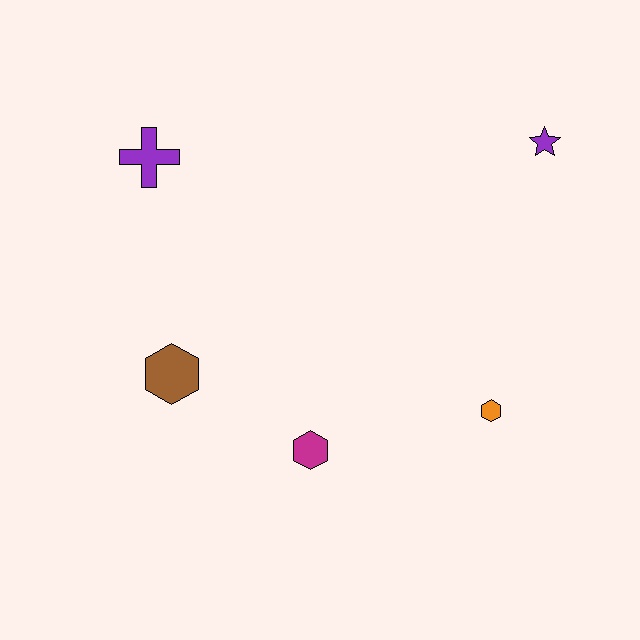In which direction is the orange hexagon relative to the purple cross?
The orange hexagon is to the right of the purple cross.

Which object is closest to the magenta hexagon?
The brown hexagon is closest to the magenta hexagon.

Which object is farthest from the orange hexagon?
The purple cross is farthest from the orange hexagon.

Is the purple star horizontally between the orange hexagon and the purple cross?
No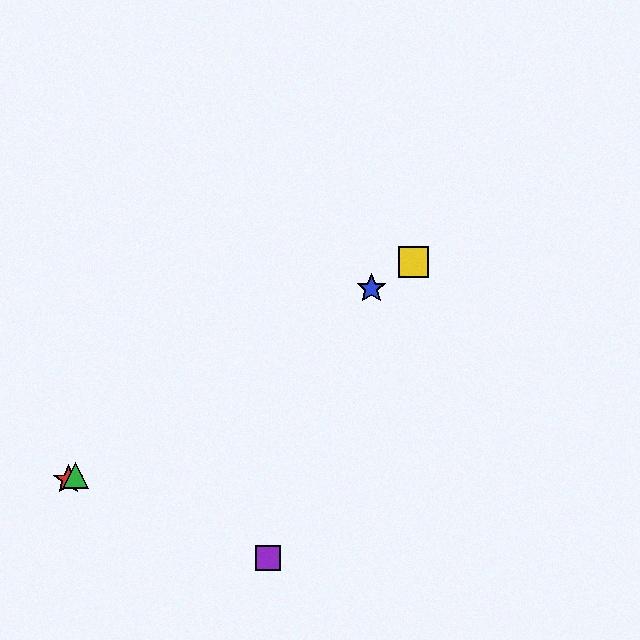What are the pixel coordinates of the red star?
The red star is at (68, 480).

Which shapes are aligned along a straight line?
The red star, the blue star, the green triangle, the yellow square are aligned along a straight line.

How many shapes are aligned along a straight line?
4 shapes (the red star, the blue star, the green triangle, the yellow square) are aligned along a straight line.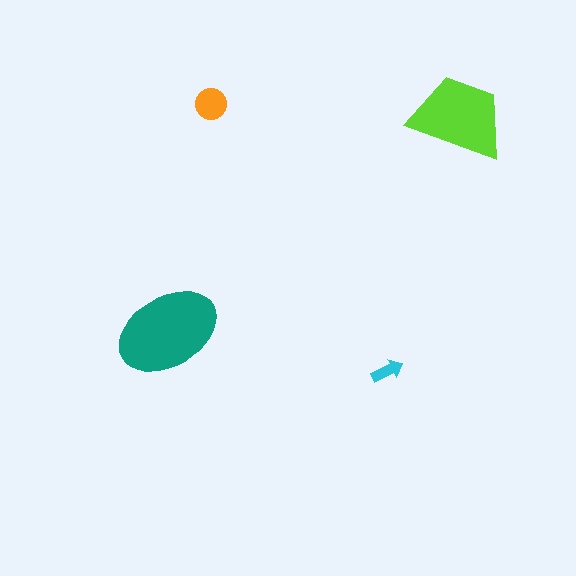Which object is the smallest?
The cyan arrow.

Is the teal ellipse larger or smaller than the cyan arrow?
Larger.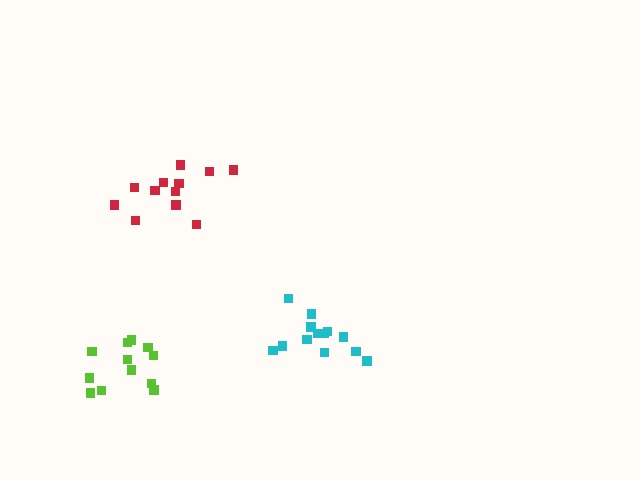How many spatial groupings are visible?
There are 3 spatial groupings.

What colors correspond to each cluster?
The clusters are colored: red, cyan, lime.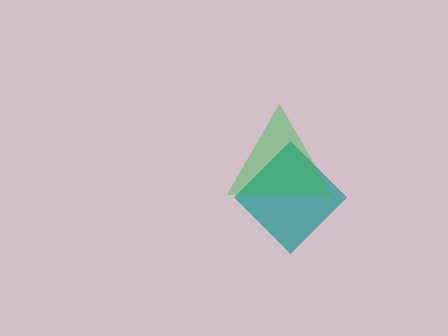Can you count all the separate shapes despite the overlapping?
Yes, there are 2 separate shapes.